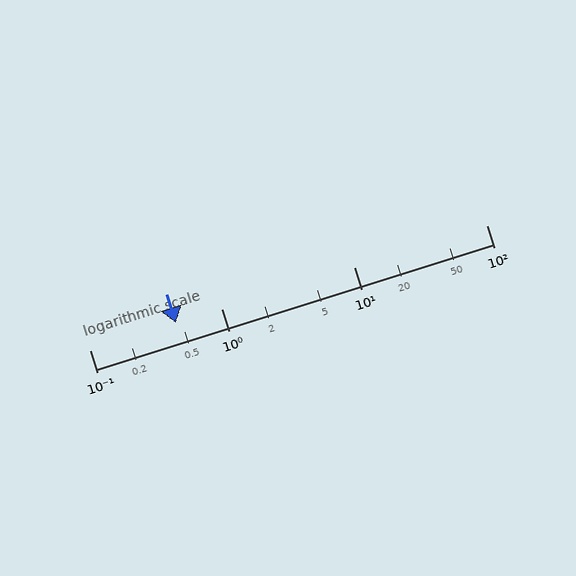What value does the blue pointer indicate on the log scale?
The pointer indicates approximately 0.45.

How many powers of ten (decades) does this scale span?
The scale spans 3 decades, from 0.1 to 100.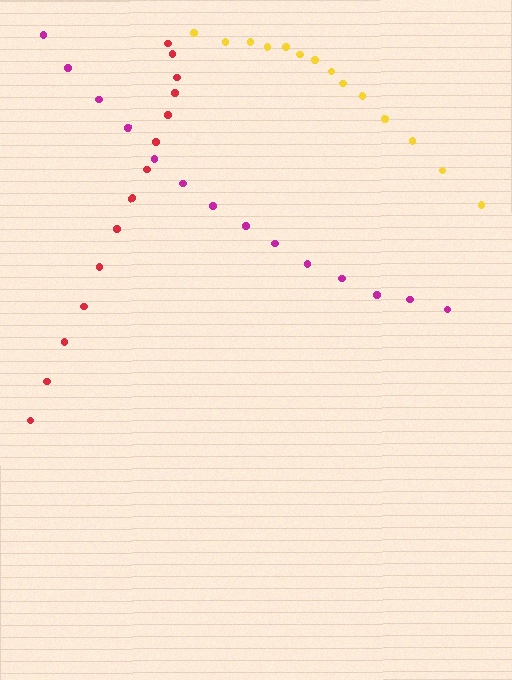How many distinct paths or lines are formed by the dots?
There are 3 distinct paths.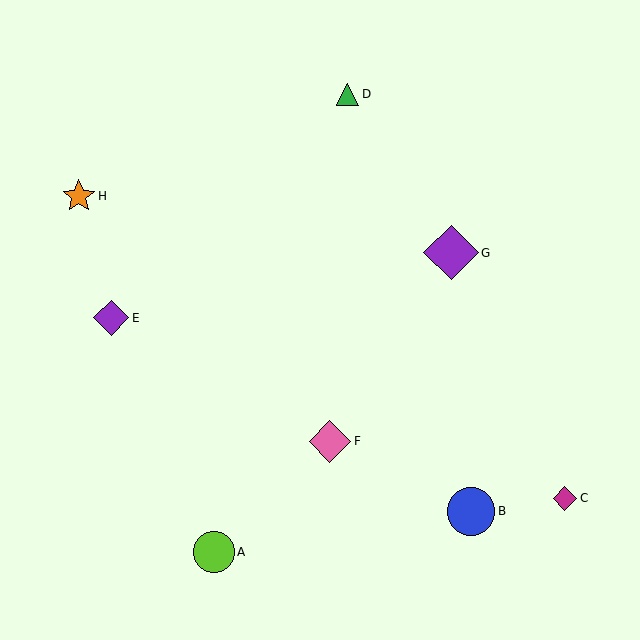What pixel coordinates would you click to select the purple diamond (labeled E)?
Click at (111, 318) to select the purple diamond E.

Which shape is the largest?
The purple diamond (labeled G) is the largest.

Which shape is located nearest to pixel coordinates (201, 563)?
The lime circle (labeled A) at (214, 552) is nearest to that location.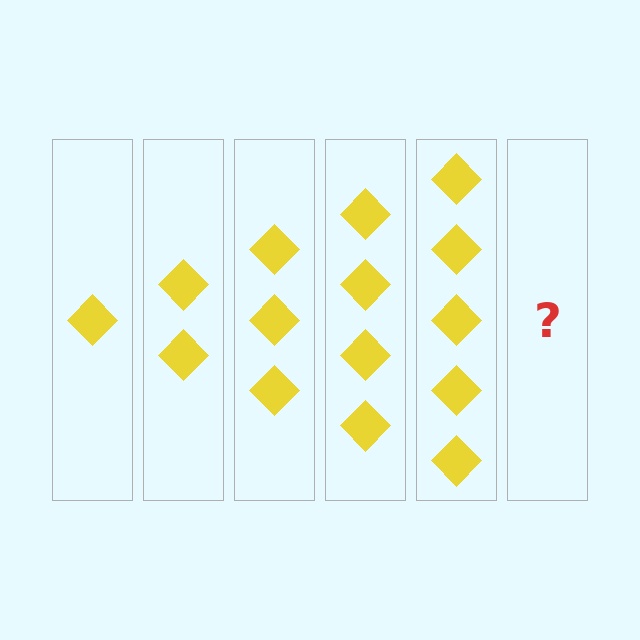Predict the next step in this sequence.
The next step is 6 diamonds.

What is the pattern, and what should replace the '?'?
The pattern is that each step adds one more diamond. The '?' should be 6 diamonds.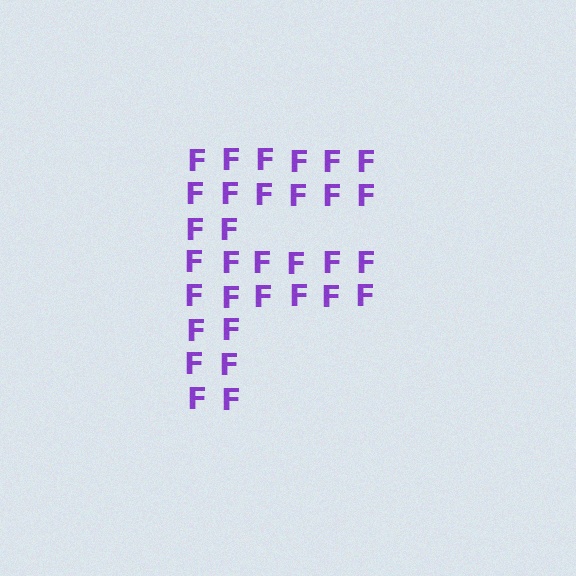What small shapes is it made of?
It is made of small letter F's.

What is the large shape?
The large shape is the letter F.